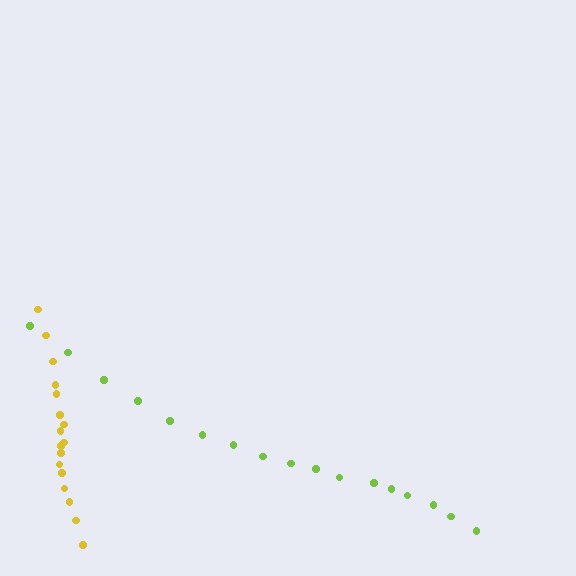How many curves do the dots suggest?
There are 2 distinct paths.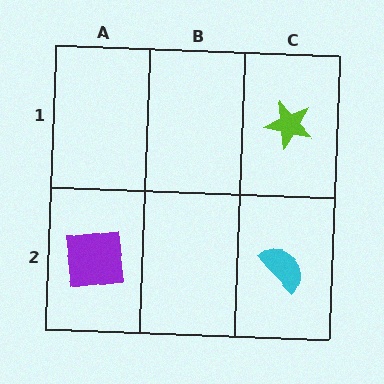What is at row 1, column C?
A lime star.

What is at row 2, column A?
A purple square.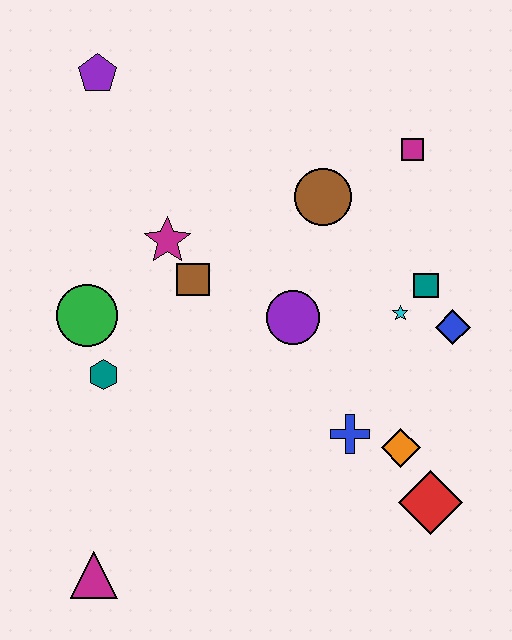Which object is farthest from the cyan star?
The magenta triangle is farthest from the cyan star.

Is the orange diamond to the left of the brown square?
No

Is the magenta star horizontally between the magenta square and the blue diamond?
No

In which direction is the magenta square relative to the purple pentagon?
The magenta square is to the right of the purple pentagon.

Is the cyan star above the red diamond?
Yes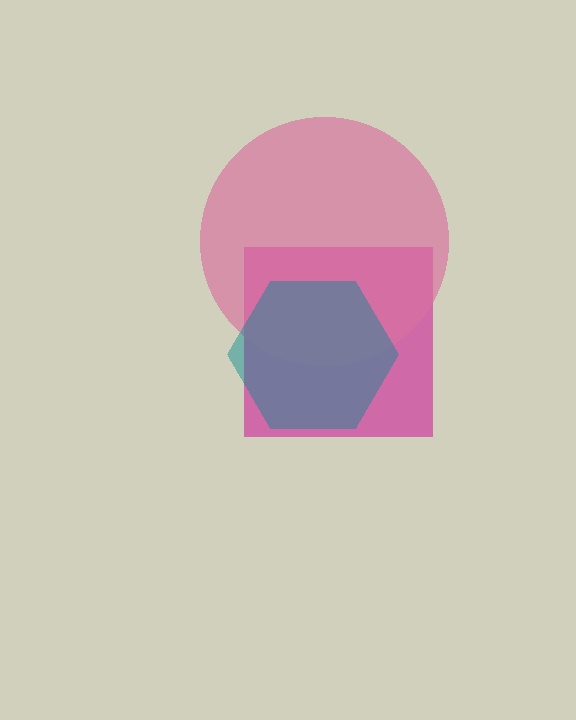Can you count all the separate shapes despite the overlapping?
Yes, there are 3 separate shapes.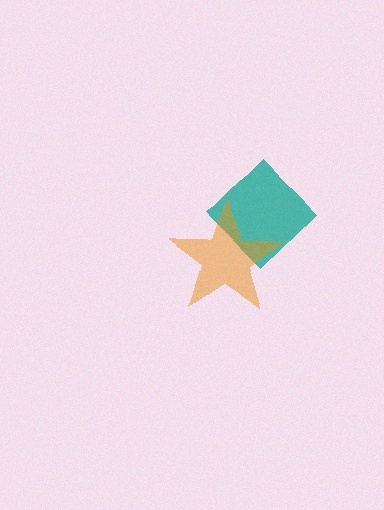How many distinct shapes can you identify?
There are 2 distinct shapes: a teal diamond, an orange star.